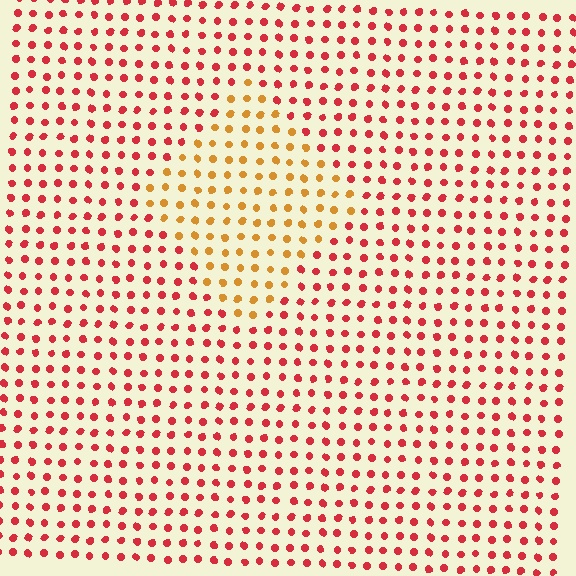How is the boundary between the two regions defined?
The boundary is defined purely by a slight shift in hue (about 42 degrees). Spacing, size, and orientation are identical on both sides.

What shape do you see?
I see a diamond.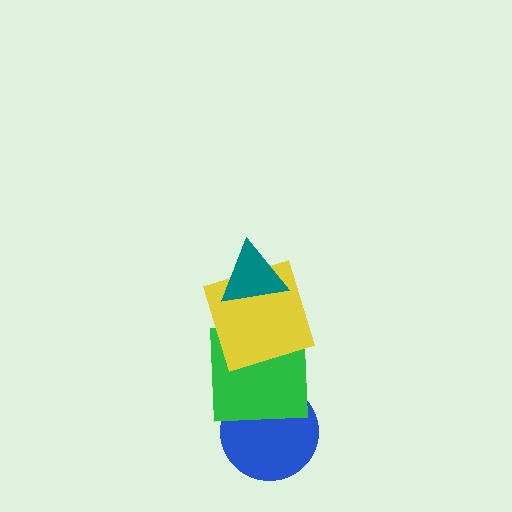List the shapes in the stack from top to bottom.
From top to bottom: the teal triangle, the yellow square, the green square, the blue circle.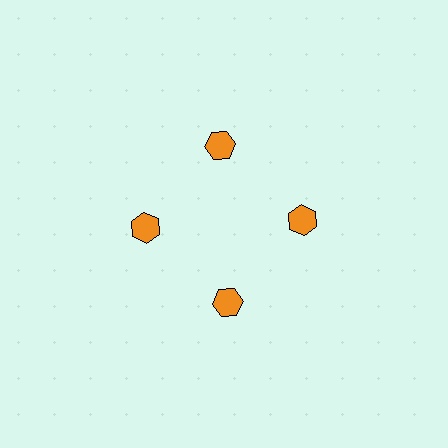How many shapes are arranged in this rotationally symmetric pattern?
There are 4 shapes, arranged in 4 groups of 1.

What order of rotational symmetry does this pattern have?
This pattern has 4-fold rotational symmetry.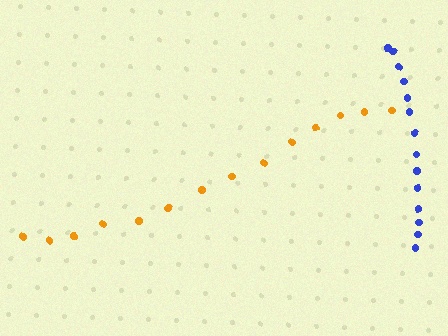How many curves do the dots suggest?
There are 2 distinct paths.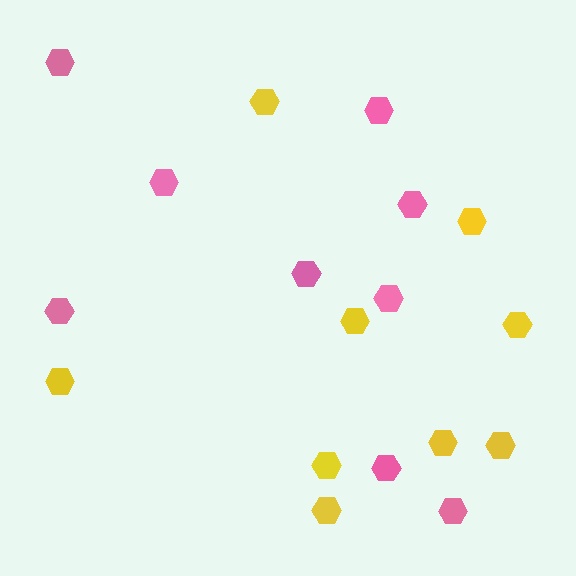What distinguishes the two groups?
There are 2 groups: one group of yellow hexagons (9) and one group of pink hexagons (9).